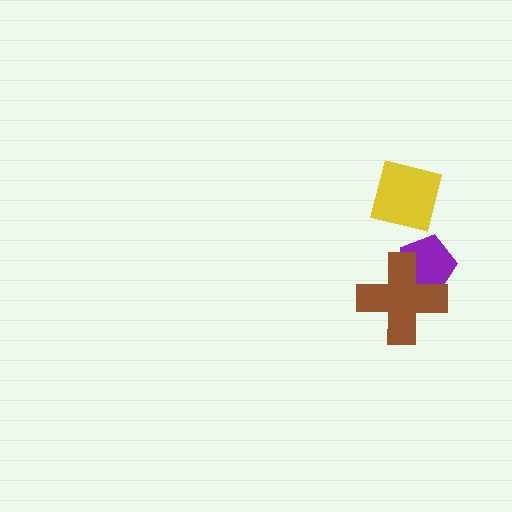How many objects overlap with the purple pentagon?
1 object overlaps with the purple pentagon.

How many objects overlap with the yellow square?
0 objects overlap with the yellow square.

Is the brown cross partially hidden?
No, no other shape covers it.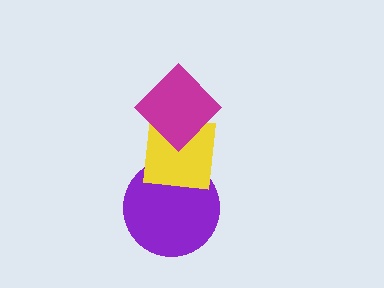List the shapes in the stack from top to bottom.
From top to bottom: the magenta diamond, the yellow square, the purple circle.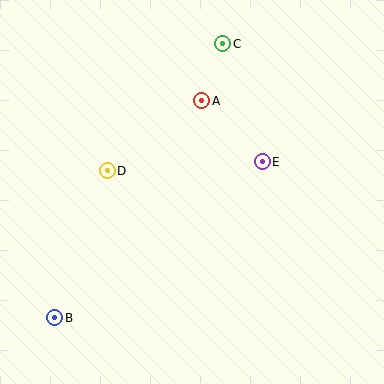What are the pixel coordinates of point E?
Point E is at (262, 162).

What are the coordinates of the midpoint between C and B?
The midpoint between C and B is at (139, 181).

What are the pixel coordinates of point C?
Point C is at (223, 44).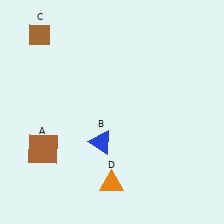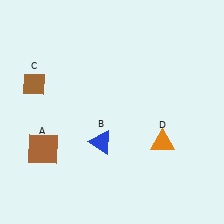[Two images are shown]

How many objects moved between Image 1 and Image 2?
2 objects moved between the two images.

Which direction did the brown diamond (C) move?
The brown diamond (C) moved down.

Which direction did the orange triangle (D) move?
The orange triangle (D) moved right.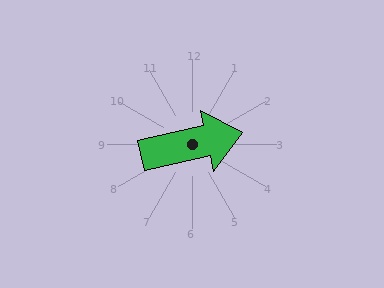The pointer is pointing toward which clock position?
Roughly 3 o'clock.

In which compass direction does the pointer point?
East.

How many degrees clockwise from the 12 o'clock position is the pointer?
Approximately 77 degrees.